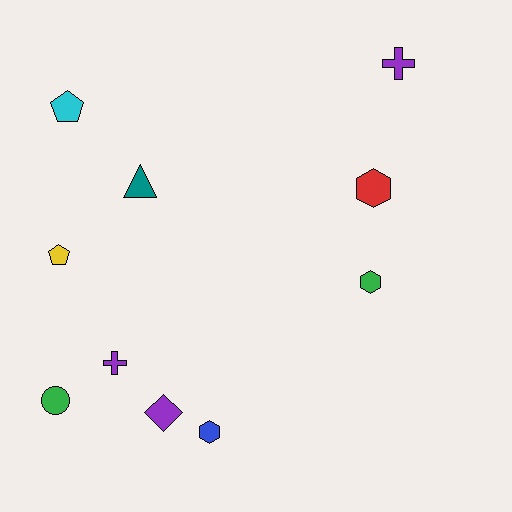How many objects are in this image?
There are 10 objects.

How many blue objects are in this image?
There is 1 blue object.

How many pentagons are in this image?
There are 2 pentagons.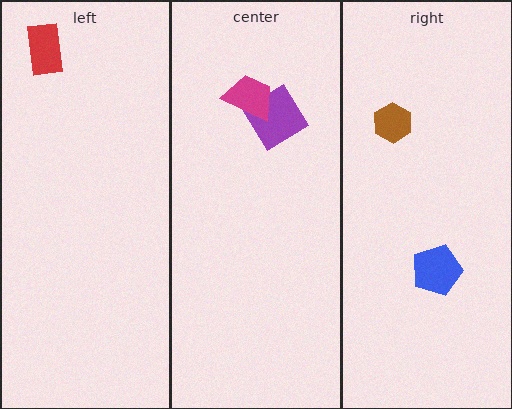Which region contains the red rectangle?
The left region.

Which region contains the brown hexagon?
The right region.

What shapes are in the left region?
The red rectangle.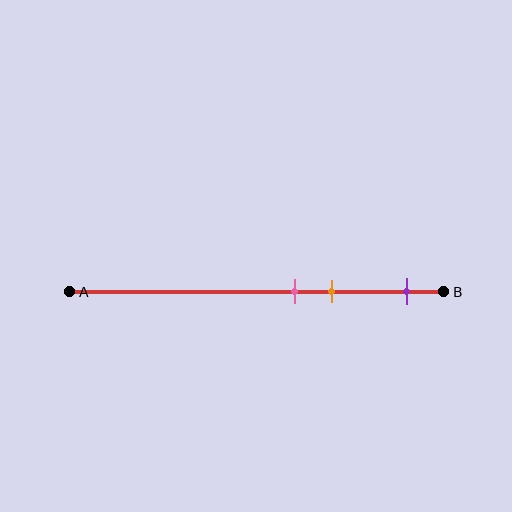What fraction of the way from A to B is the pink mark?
The pink mark is approximately 60% (0.6) of the way from A to B.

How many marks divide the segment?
There are 3 marks dividing the segment.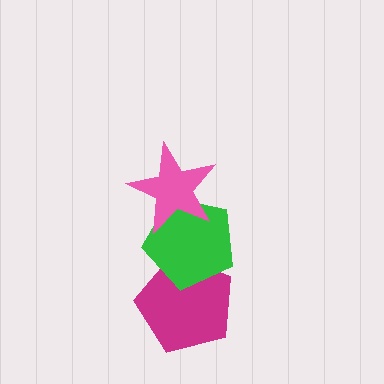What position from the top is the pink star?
The pink star is 1st from the top.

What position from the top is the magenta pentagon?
The magenta pentagon is 3rd from the top.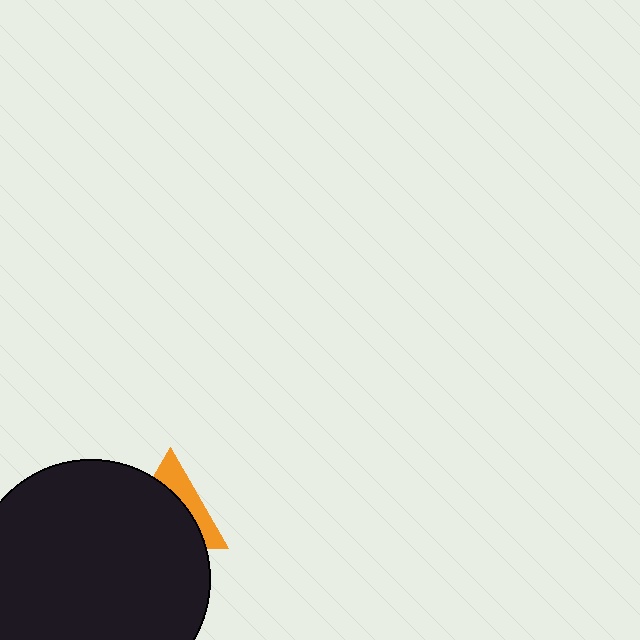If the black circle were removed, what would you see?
You would see the complete orange triangle.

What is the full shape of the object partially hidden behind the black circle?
The partially hidden object is an orange triangle.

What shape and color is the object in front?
The object in front is a black circle.